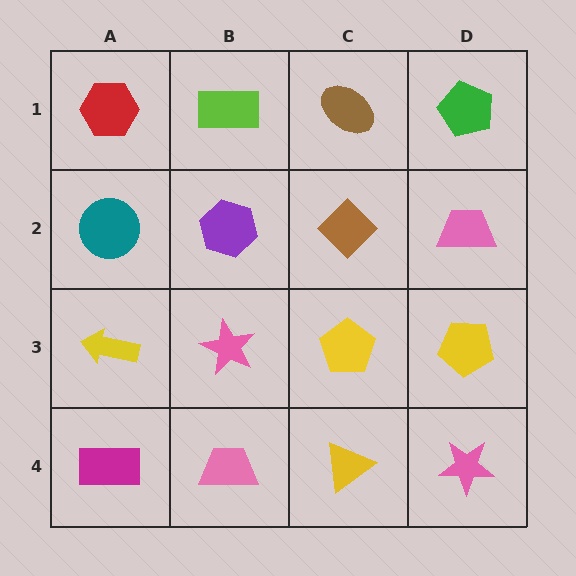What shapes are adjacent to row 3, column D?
A pink trapezoid (row 2, column D), a pink star (row 4, column D), a yellow pentagon (row 3, column C).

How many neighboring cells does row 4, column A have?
2.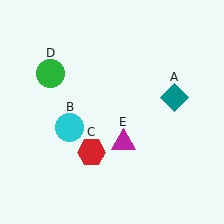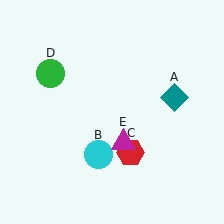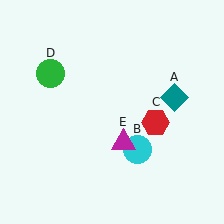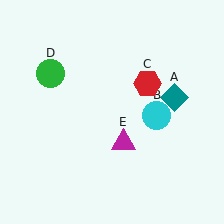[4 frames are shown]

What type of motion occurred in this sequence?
The cyan circle (object B), red hexagon (object C) rotated counterclockwise around the center of the scene.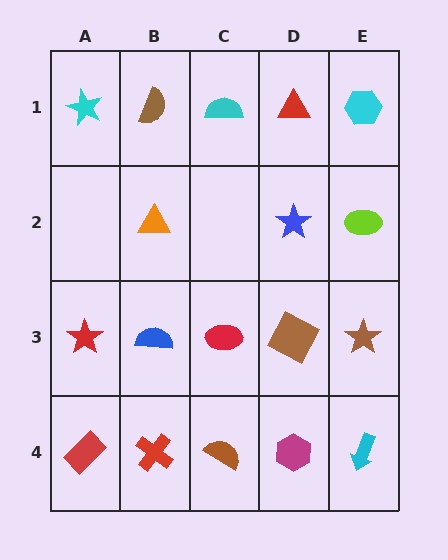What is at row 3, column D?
A brown square.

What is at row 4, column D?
A magenta hexagon.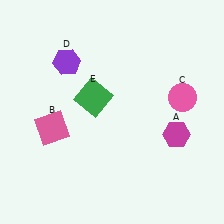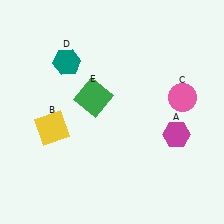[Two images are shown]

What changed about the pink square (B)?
In Image 1, B is pink. In Image 2, it changed to yellow.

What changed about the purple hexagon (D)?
In Image 1, D is purple. In Image 2, it changed to teal.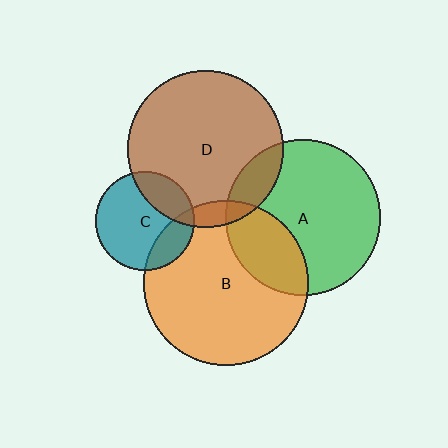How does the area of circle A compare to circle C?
Approximately 2.5 times.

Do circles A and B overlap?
Yes.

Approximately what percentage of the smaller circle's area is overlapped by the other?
Approximately 25%.